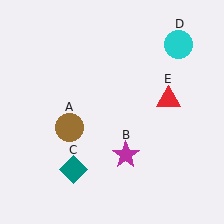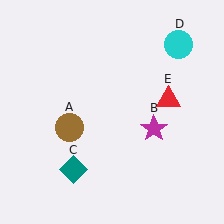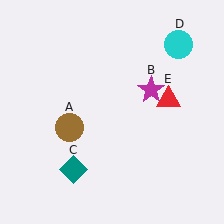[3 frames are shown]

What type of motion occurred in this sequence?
The magenta star (object B) rotated counterclockwise around the center of the scene.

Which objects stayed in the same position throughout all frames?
Brown circle (object A) and teal diamond (object C) and cyan circle (object D) and red triangle (object E) remained stationary.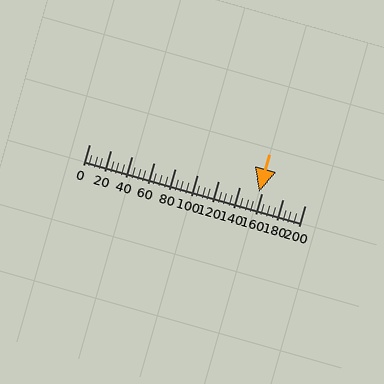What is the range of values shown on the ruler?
The ruler shows values from 0 to 200.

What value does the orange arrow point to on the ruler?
The orange arrow points to approximately 157.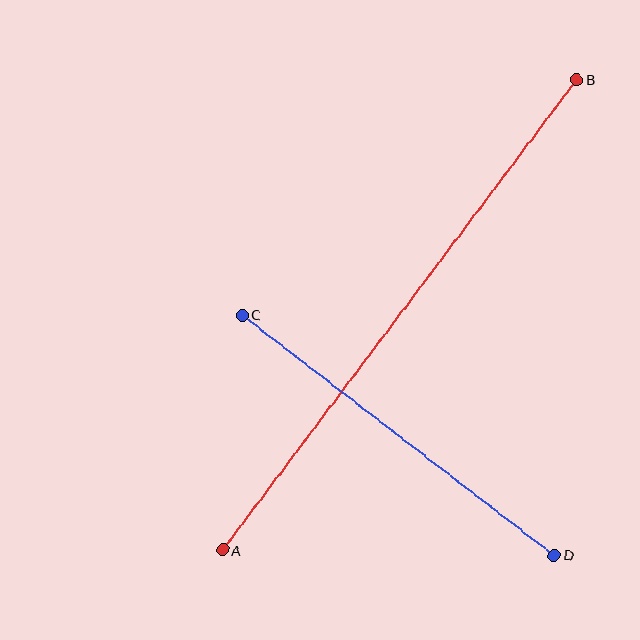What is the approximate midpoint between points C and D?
The midpoint is at approximately (398, 435) pixels.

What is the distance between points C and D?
The distance is approximately 393 pixels.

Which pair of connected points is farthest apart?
Points A and B are farthest apart.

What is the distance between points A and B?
The distance is approximately 589 pixels.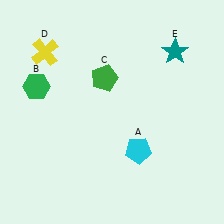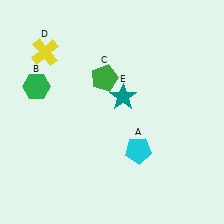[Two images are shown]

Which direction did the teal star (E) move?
The teal star (E) moved left.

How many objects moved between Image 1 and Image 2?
1 object moved between the two images.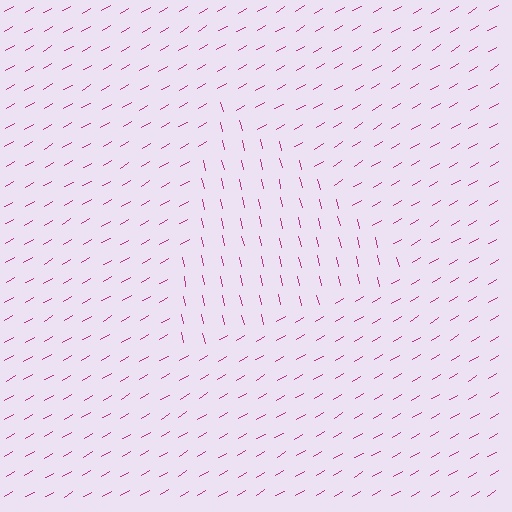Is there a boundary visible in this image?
Yes, there is a texture boundary formed by a change in line orientation.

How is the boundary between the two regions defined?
The boundary is defined purely by a change in line orientation (approximately 73 degrees difference). All lines are the same color and thickness.